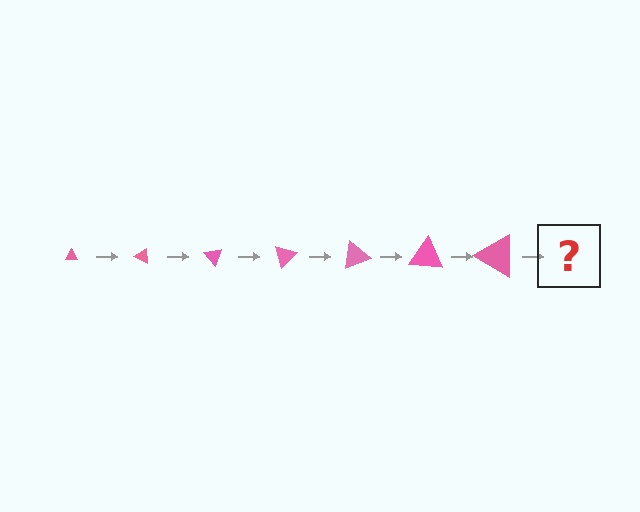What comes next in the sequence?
The next element should be a triangle, larger than the previous one and rotated 175 degrees from the start.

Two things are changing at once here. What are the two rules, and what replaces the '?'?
The two rules are that the triangle grows larger each step and it rotates 25 degrees each step. The '?' should be a triangle, larger than the previous one and rotated 175 degrees from the start.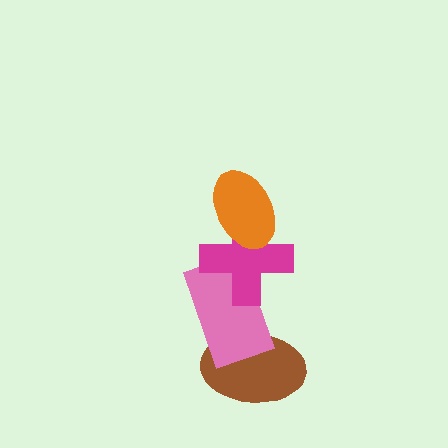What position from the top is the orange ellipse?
The orange ellipse is 1st from the top.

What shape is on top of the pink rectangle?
The magenta cross is on top of the pink rectangle.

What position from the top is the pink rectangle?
The pink rectangle is 3rd from the top.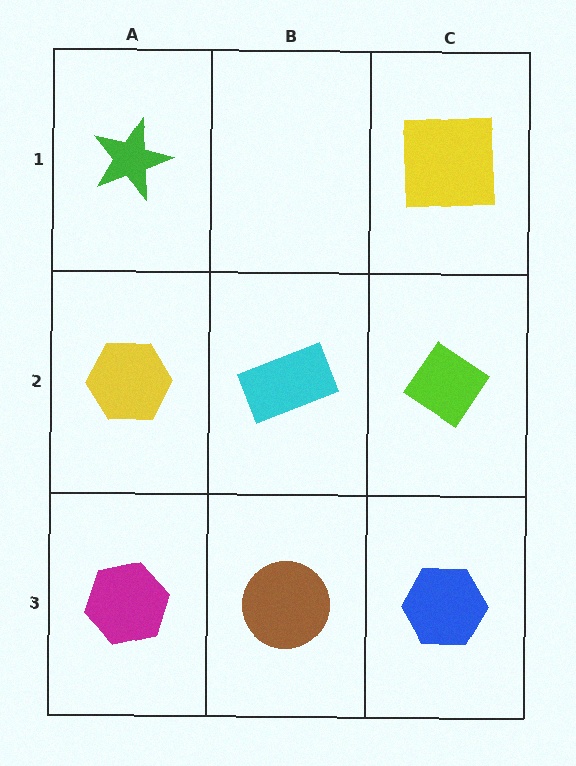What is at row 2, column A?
A yellow hexagon.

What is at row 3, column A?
A magenta hexagon.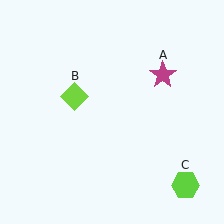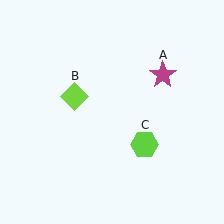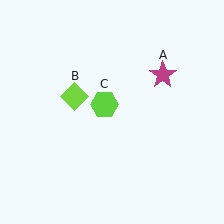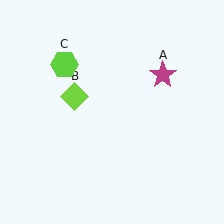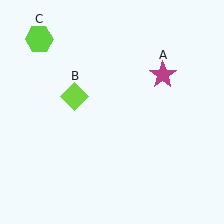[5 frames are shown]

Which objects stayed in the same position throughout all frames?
Magenta star (object A) and lime diamond (object B) remained stationary.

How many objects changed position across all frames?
1 object changed position: lime hexagon (object C).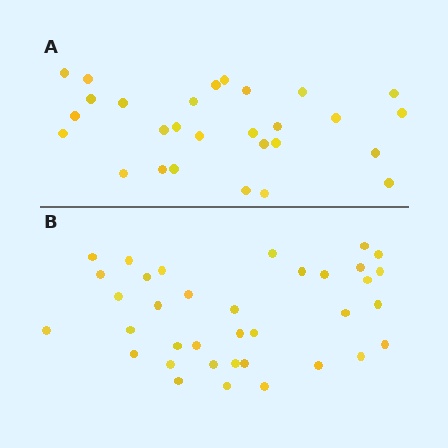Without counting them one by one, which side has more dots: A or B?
Region B (the bottom region) has more dots.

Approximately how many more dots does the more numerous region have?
Region B has roughly 8 or so more dots than region A.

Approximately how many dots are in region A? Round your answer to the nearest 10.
About 30 dots. (The exact count is 28, which rounds to 30.)